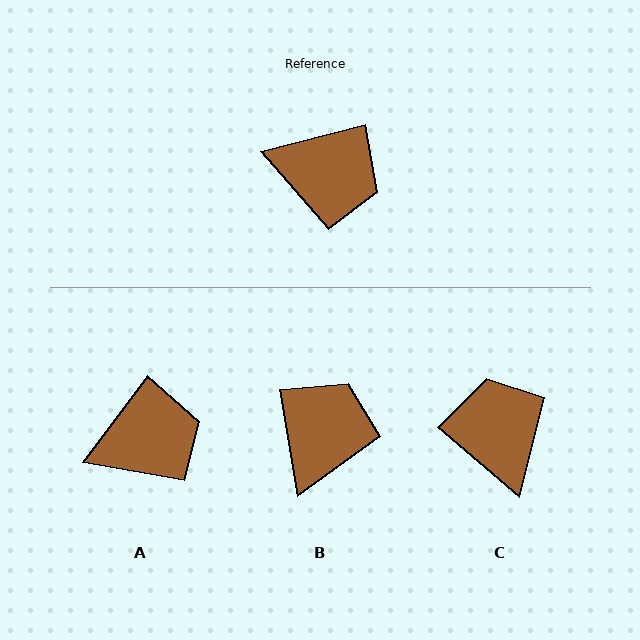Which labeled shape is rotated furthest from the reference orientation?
C, about 125 degrees away.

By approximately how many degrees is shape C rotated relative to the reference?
Approximately 125 degrees counter-clockwise.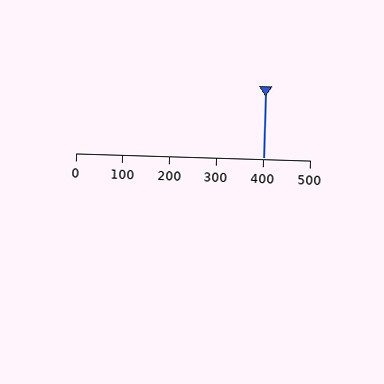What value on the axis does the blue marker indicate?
The marker indicates approximately 400.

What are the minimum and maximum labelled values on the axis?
The axis runs from 0 to 500.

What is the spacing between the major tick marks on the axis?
The major ticks are spaced 100 apart.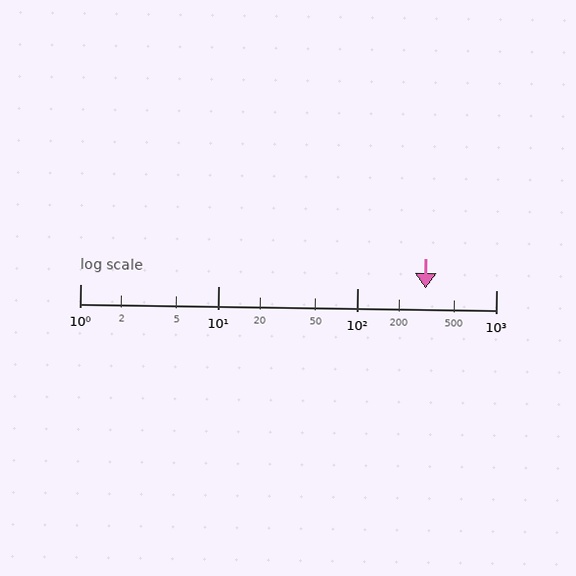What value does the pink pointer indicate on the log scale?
The pointer indicates approximately 310.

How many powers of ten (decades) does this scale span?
The scale spans 3 decades, from 1 to 1000.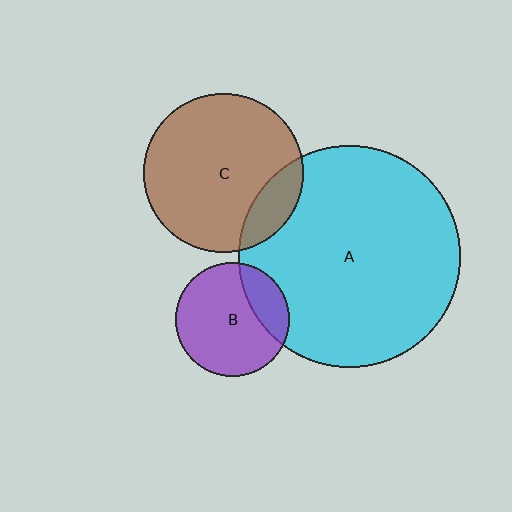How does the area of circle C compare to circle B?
Approximately 2.0 times.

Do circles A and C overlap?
Yes.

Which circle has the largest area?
Circle A (cyan).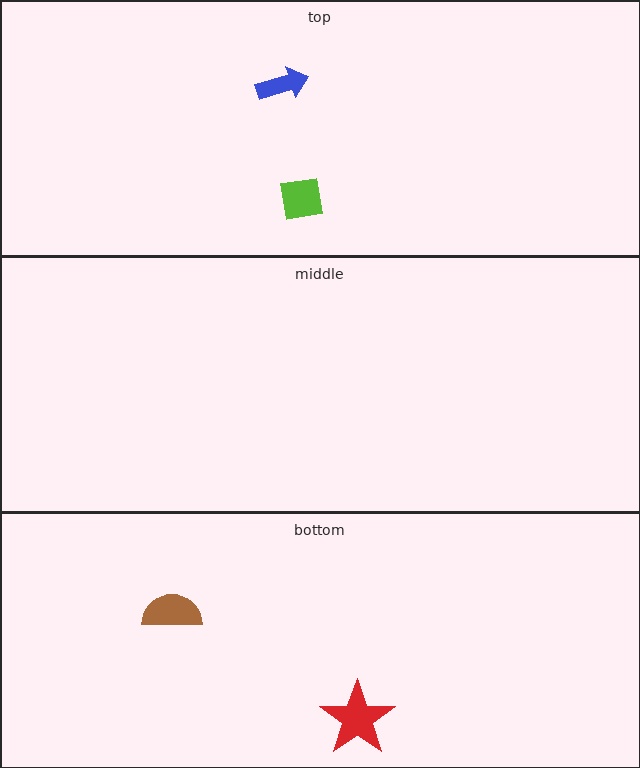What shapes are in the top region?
The lime square, the blue arrow.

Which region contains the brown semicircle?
The bottom region.